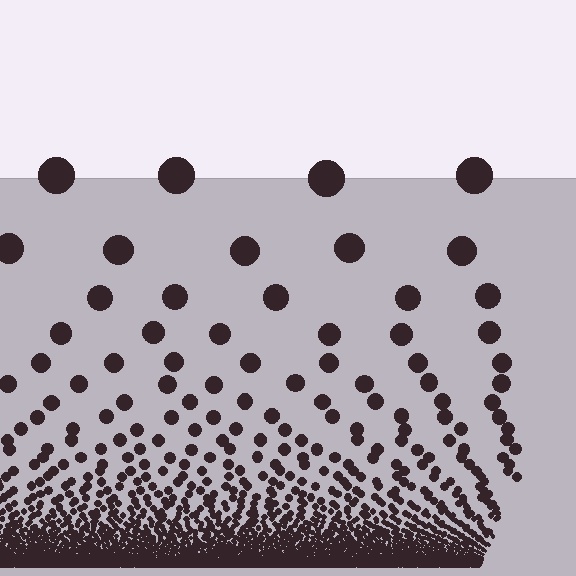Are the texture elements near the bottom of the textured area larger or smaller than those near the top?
Smaller. The gradient is inverted — elements near the bottom are smaller and denser.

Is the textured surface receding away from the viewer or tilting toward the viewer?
The surface appears to tilt toward the viewer. Texture elements get larger and sparser toward the top.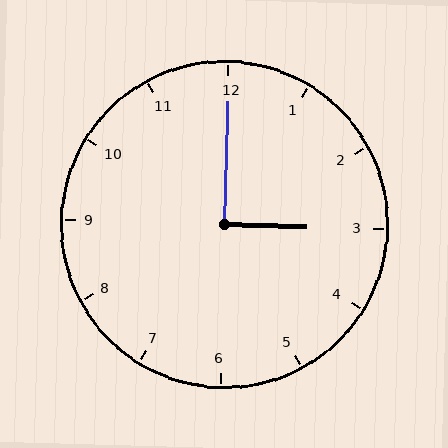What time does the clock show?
3:00.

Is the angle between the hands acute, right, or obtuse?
It is right.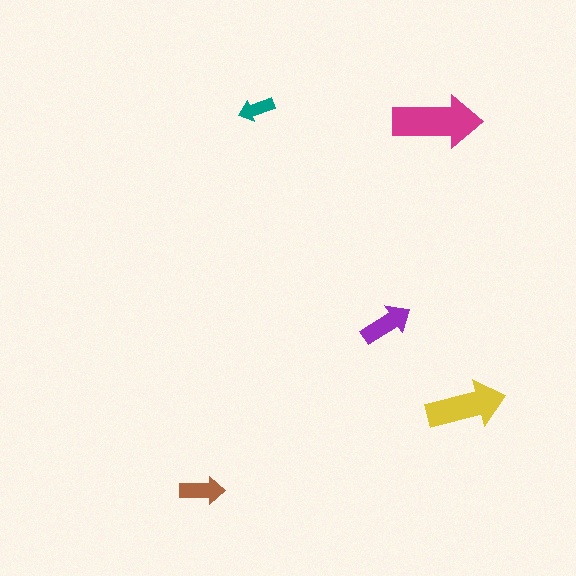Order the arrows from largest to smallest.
the magenta one, the yellow one, the purple one, the brown one, the teal one.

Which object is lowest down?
The brown arrow is bottommost.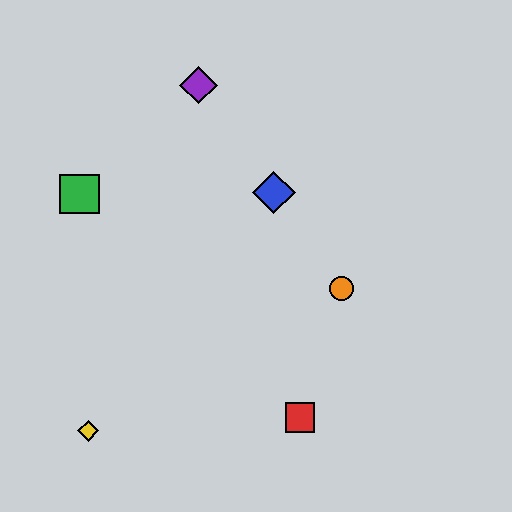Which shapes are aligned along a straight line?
The blue diamond, the purple diamond, the orange circle are aligned along a straight line.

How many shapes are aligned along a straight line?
3 shapes (the blue diamond, the purple diamond, the orange circle) are aligned along a straight line.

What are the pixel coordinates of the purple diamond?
The purple diamond is at (198, 85).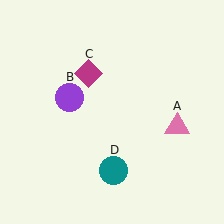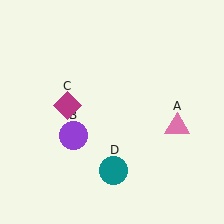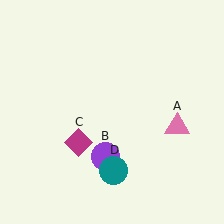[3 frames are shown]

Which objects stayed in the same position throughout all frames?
Pink triangle (object A) and teal circle (object D) remained stationary.